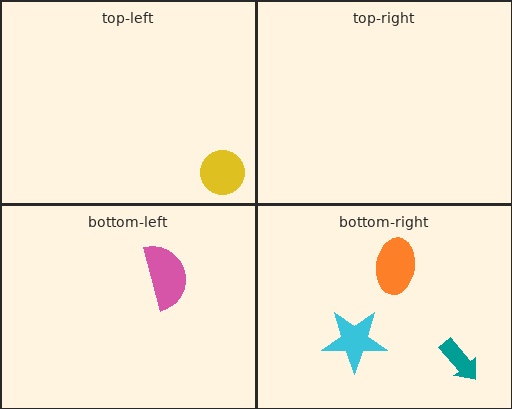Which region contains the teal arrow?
The bottom-right region.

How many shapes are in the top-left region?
1.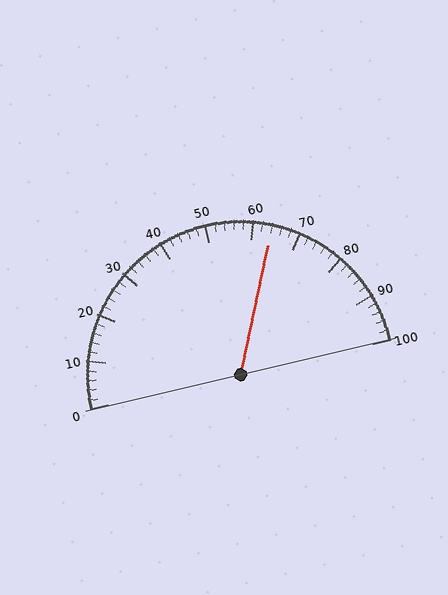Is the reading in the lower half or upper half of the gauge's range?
The reading is in the upper half of the range (0 to 100).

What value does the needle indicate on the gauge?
The needle indicates approximately 64.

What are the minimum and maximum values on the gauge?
The gauge ranges from 0 to 100.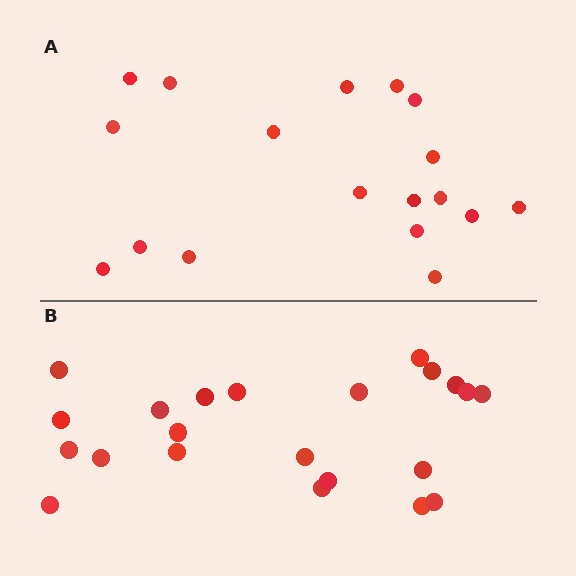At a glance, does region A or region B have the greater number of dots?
Region B (the bottom region) has more dots.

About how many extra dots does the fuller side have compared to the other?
Region B has about 4 more dots than region A.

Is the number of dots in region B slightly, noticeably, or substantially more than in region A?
Region B has only slightly more — the two regions are fairly close. The ratio is roughly 1.2 to 1.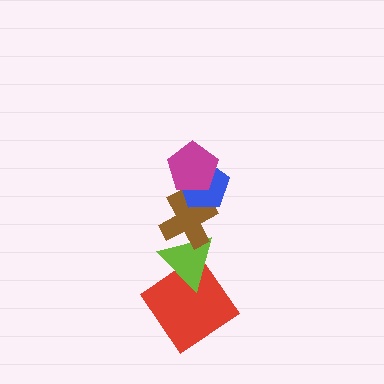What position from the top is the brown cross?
The brown cross is 3rd from the top.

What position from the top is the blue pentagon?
The blue pentagon is 2nd from the top.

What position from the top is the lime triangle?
The lime triangle is 4th from the top.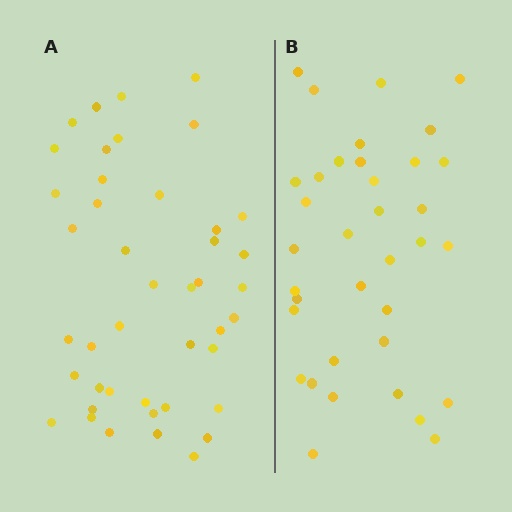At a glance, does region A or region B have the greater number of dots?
Region A (the left region) has more dots.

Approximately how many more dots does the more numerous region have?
Region A has roughly 8 or so more dots than region B.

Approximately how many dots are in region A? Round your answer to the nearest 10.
About 40 dots. (The exact count is 43, which rounds to 40.)